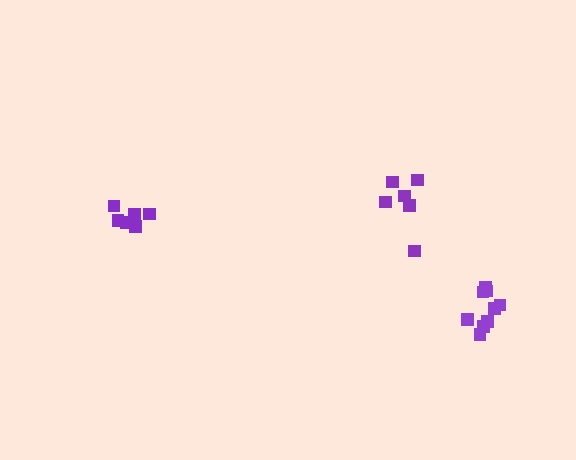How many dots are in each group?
Group 1: 6 dots, Group 2: 6 dots, Group 3: 9 dots (21 total).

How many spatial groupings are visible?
There are 3 spatial groupings.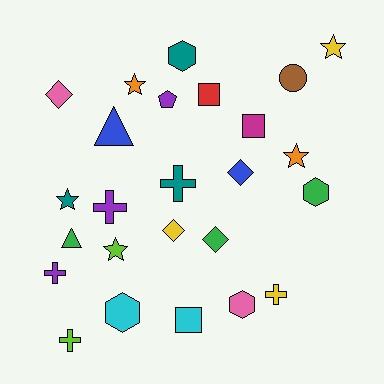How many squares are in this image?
There are 3 squares.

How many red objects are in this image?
There is 1 red object.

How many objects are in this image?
There are 25 objects.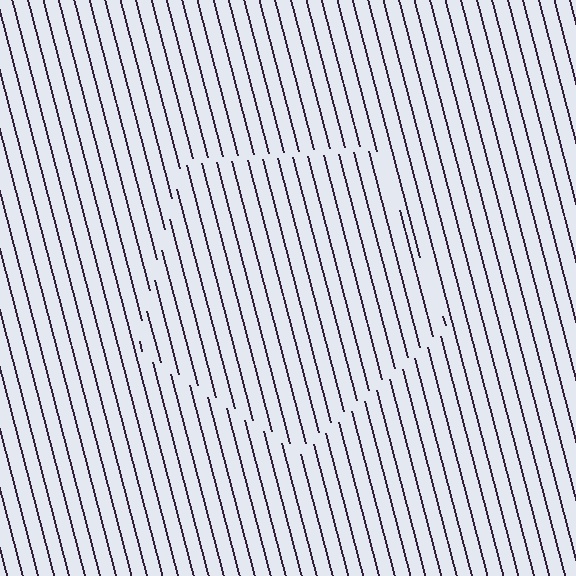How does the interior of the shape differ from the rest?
The interior of the shape contains the same grating, shifted by half a period — the contour is defined by the phase discontinuity where line-ends from the inner and outer gratings abut.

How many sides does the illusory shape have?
5 sides — the line-ends trace a pentagon.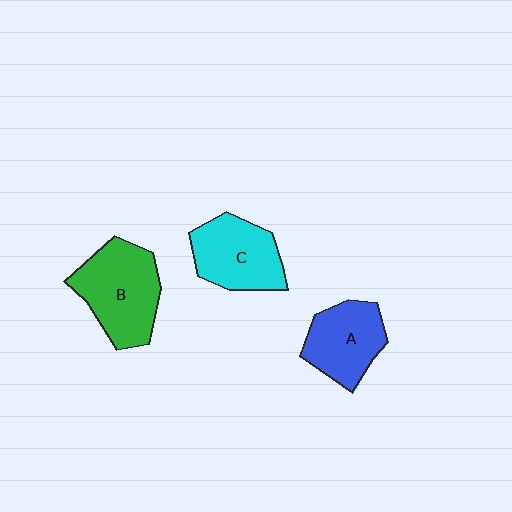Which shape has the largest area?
Shape B (green).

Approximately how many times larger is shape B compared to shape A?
Approximately 1.3 times.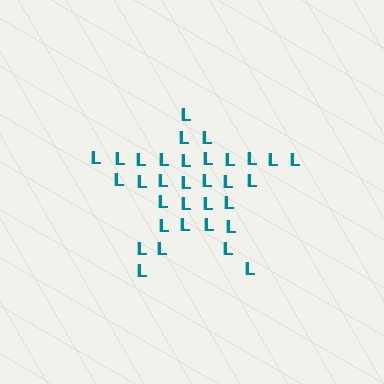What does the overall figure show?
The overall figure shows a star.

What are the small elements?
The small elements are letter L's.